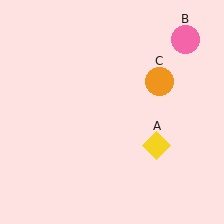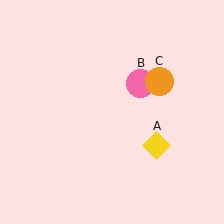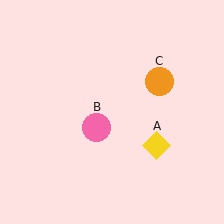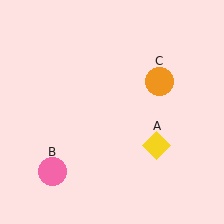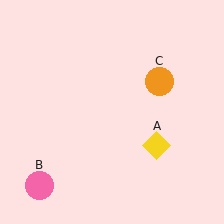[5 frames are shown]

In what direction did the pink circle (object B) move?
The pink circle (object B) moved down and to the left.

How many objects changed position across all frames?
1 object changed position: pink circle (object B).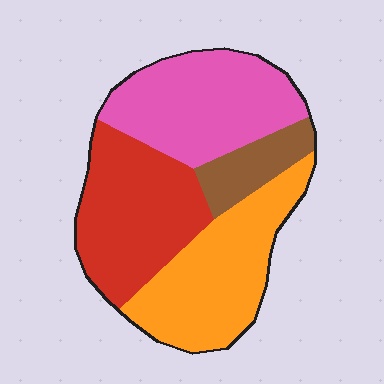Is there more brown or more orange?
Orange.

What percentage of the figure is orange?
Orange covers 30% of the figure.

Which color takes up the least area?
Brown, at roughly 10%.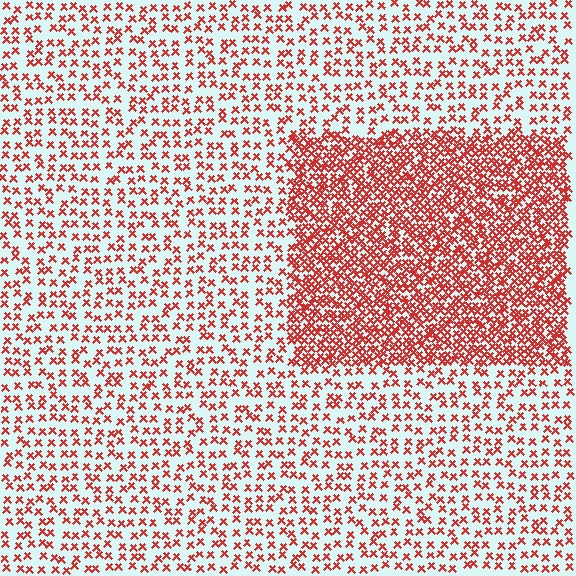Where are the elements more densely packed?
The elements are more densely packed inside the rectangle boundary.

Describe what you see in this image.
The image contains small red elements arranged at two different densities. A rectangle-shaped region is visible where the elements are more densely packed than the surrounding area.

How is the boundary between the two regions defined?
The boundary is defined by a change in element density (approximately 2.5x ratio). All elements are the same color, size, and shape.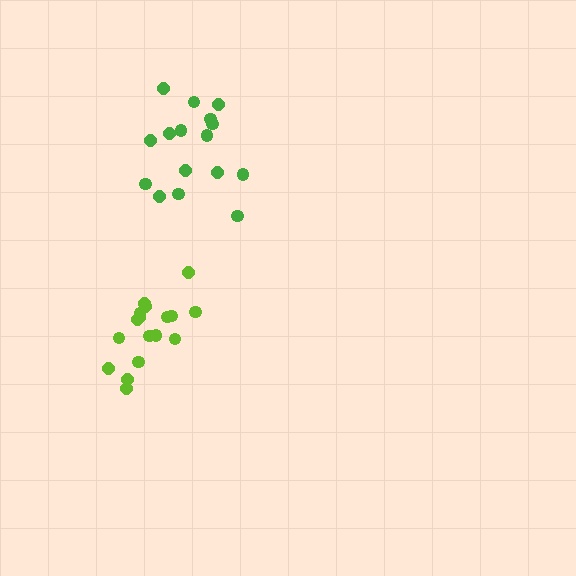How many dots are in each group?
Group 1: 17 dots, Group 2: 16 dots (33 total).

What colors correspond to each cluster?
The clusters are colored: lime, green.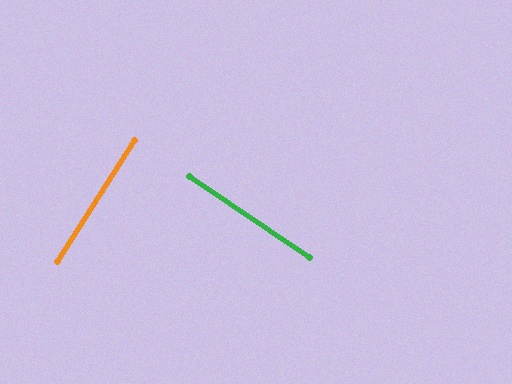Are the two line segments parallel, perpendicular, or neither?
Perpendicular — they meet at approximately 88°.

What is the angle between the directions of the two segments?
Approximately 88 degrees.